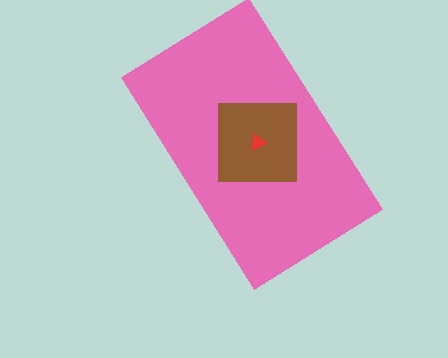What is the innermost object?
The red triangle.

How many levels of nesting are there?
3.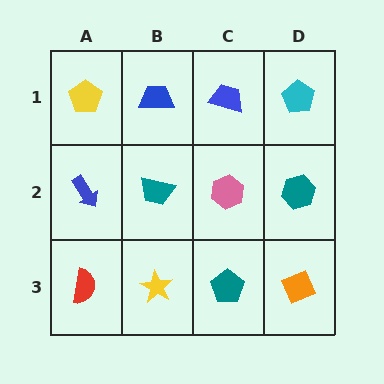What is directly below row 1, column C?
A pink hexagon.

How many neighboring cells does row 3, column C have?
3.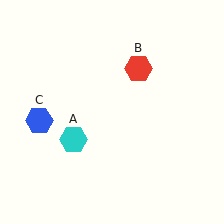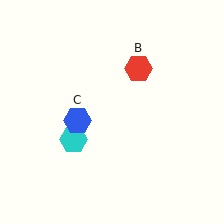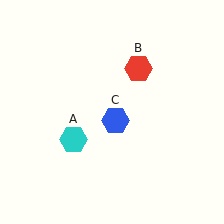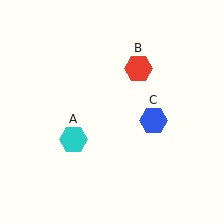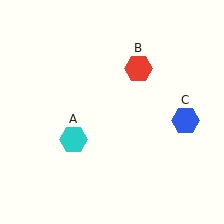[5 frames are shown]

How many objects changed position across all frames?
1 object changed position: blue hexagon (object C).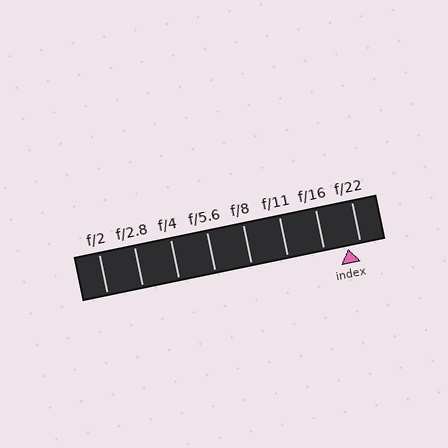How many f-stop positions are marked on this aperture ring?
There are 8 f-stop positions marked.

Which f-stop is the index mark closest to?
The index mark is closest to f/22.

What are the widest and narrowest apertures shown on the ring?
The widest aperture shown is f/2 and the narrowest is f/22.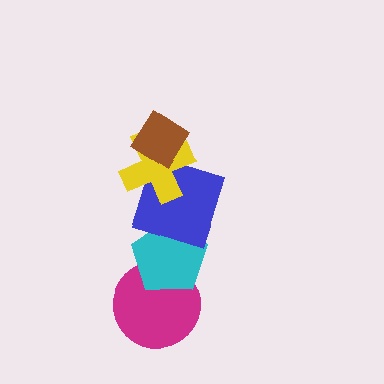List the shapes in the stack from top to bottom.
From top to bottom: the brown diamond, the yellow cross, the blue square, the cyan pentagon, the magenta circle.